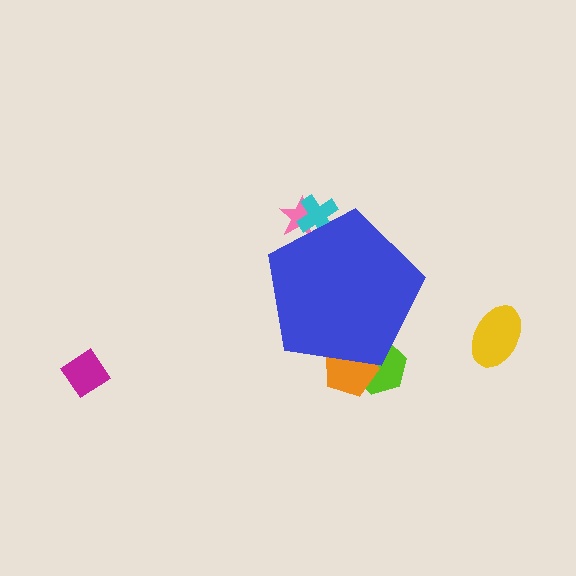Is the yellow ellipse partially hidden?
No, the yellow ellipse is fully visible.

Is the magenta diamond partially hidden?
No, the magenta diamond is fully visible.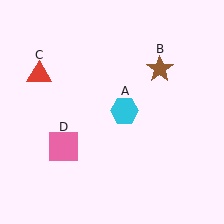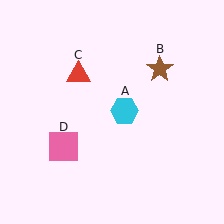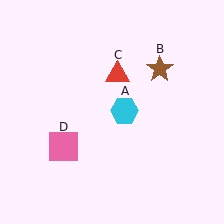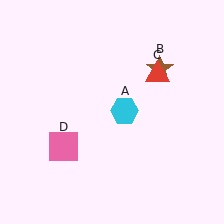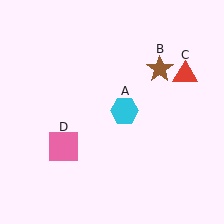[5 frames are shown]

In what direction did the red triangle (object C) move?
The red triangle (object C) moved right.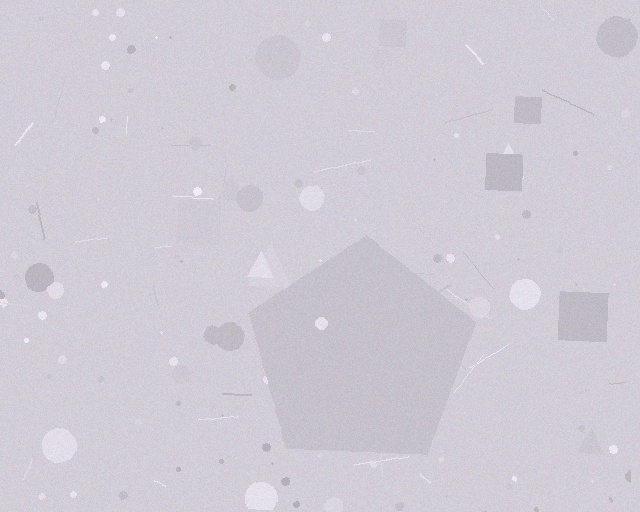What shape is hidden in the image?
A pentagon is hidden in the image.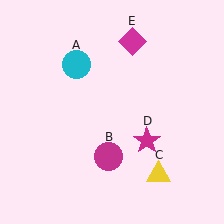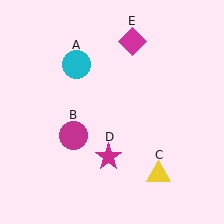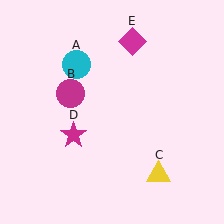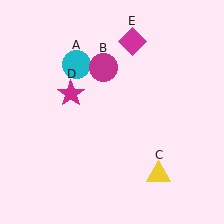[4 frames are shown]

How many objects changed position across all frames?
2 objects changed position: magenta circle (object B), magenta star (object D).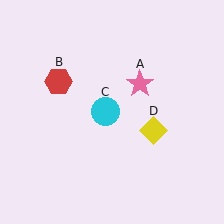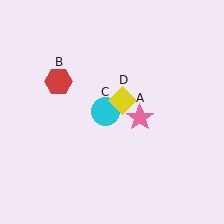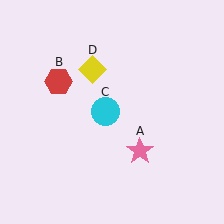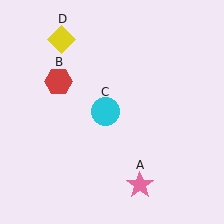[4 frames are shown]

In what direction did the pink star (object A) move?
The pink star (object A) moved down.